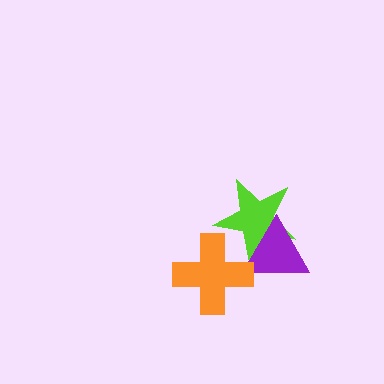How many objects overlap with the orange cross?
2 objects overlap with the orange cross.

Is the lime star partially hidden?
Yes, it is partially covered by another shape.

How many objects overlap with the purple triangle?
2 objects overlap with the purple triangle.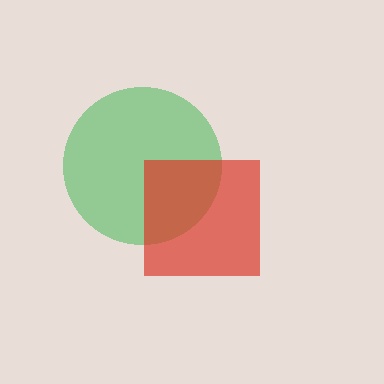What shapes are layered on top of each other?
The layered shapes are: a green circle, a red square.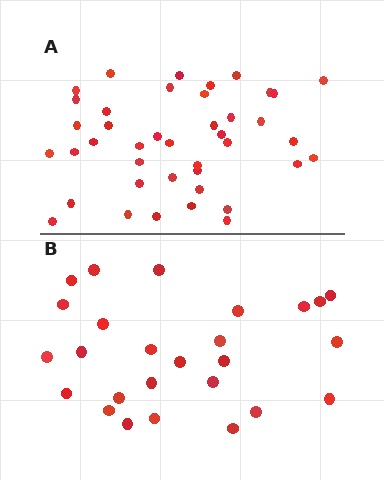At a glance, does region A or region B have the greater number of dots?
Region A (the top region) has more dots.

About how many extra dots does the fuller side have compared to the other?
Region A has approximately 15 more dots than region B.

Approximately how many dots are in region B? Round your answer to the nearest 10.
About 30 dots. (The exact count is 26, which rounds to 30.)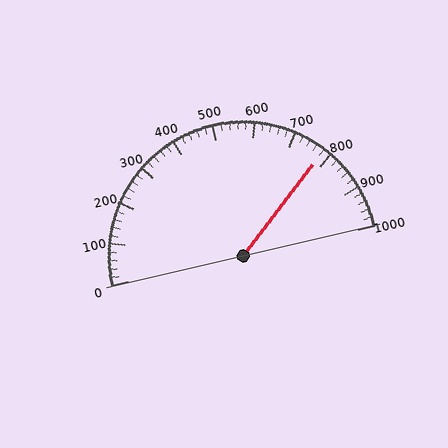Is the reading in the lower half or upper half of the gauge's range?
The reading is in the upper half of the range (0 to 1000).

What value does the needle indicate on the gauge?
The needle indicates approximately 780.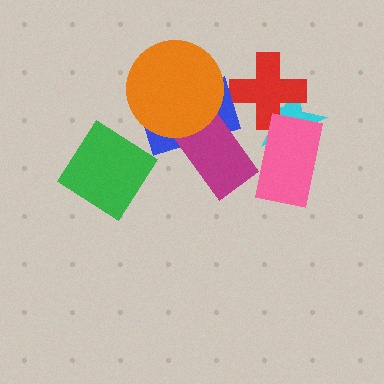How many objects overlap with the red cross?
2 objects overlap with the red cross.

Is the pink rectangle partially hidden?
Yes, it is partially covered by another shape.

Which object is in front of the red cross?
The pink rectangle is in front of the red cross.